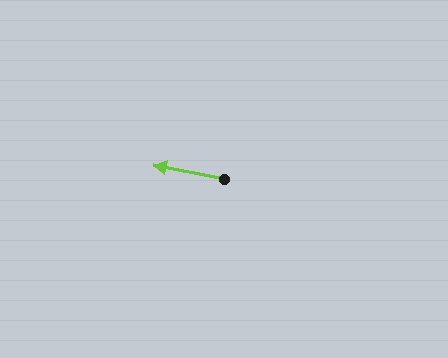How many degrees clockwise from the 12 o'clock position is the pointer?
Approximately 281 degrees.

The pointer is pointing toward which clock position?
Roughly 9 o'clock.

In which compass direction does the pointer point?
West.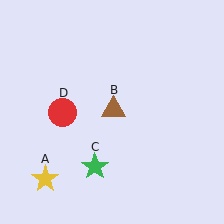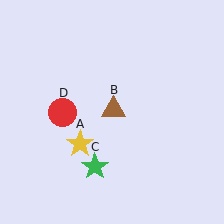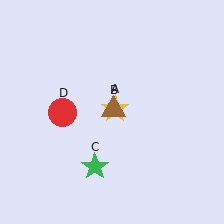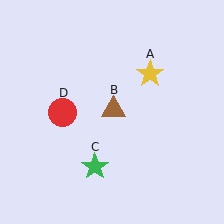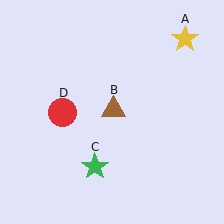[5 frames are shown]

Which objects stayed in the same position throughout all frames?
Brown triangle (object B) and green star (object C) and red circle (object D) remained stationary.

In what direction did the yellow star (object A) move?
The yellow star (object A) moved up and to the right.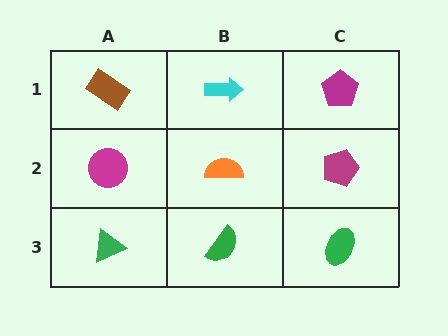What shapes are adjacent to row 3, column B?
An orange semicircle (row 2, column B), a green triangle (row 3, column A), a green ellipse (row 3, column C).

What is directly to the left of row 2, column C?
An orange semicircle.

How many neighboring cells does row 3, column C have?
2.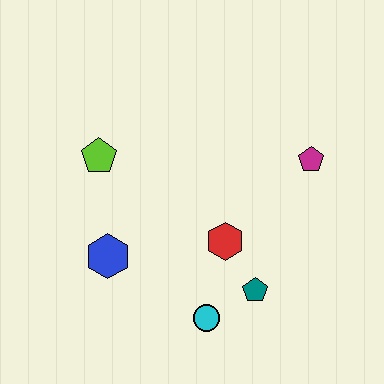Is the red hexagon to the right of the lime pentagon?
Yes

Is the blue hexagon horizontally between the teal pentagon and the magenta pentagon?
No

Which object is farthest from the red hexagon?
The lime pentagon is farthest from the red hexagon.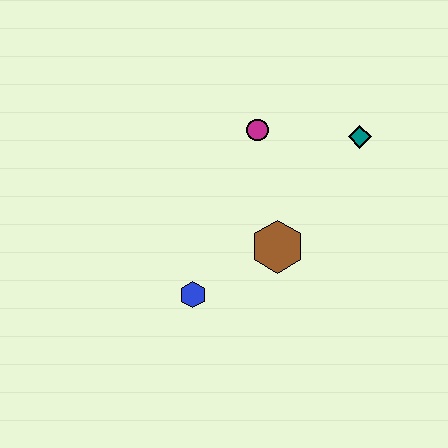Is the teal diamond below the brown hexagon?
No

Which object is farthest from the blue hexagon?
The teal diamond is farthest from the blue hexagon.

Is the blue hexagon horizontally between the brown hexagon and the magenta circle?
No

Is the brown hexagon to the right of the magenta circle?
Yes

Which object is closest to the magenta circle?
The teal diamond is closest to the magenta circle.